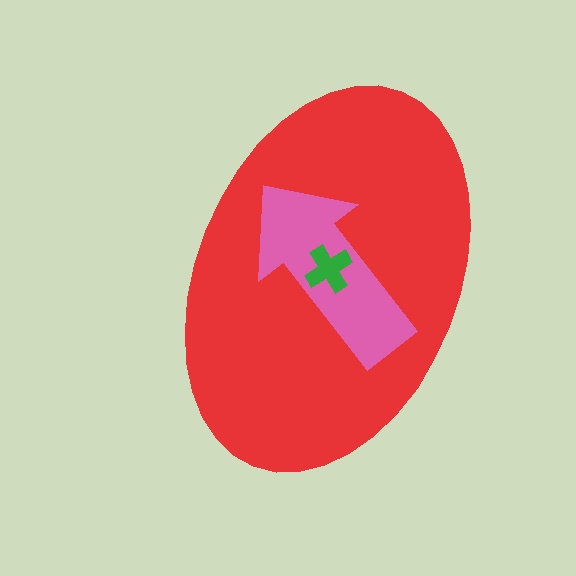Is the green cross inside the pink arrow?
Yes.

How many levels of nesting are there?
3.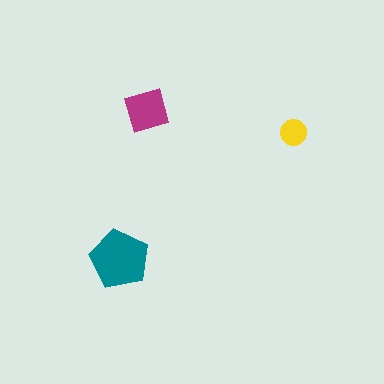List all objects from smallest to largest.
The yellow circle, the magenta square, the teal pentagon.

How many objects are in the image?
There are 3 objects in the image.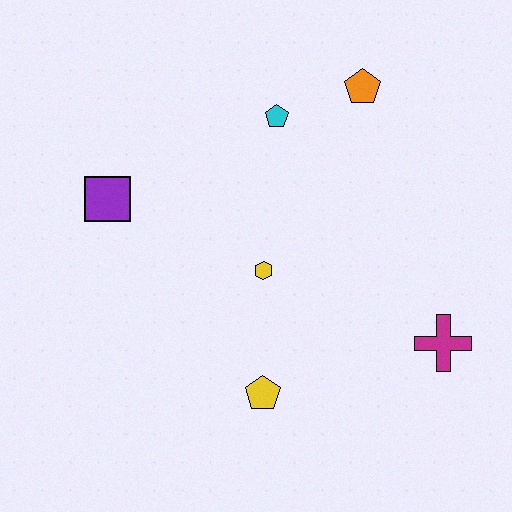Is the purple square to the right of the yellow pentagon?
No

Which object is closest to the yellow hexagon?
The yellow pentagon is closest to the yellow hexagon.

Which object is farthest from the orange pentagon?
The yellow pentagon is farthest from the orange pentagon.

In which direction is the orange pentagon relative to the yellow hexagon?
The orange pentagon is above the yellow hexagon.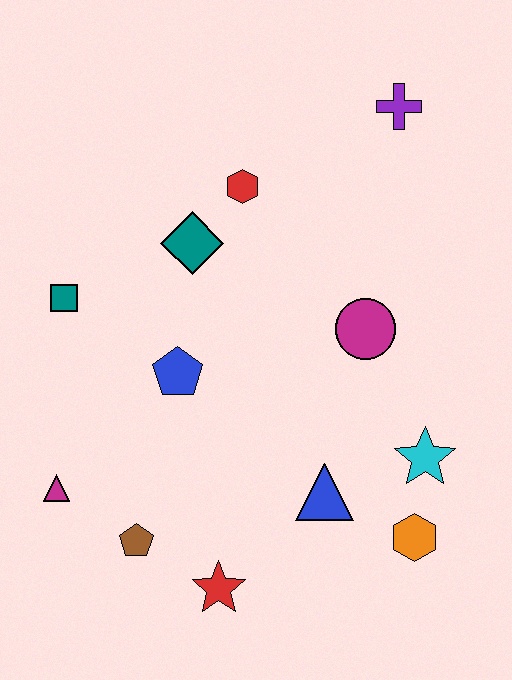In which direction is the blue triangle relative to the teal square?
The blue triangle is to the right of the teal square.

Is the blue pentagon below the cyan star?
No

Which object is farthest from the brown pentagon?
The purple cross is farthest from the brown pentagon.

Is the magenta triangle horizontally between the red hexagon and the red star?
No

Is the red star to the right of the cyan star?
No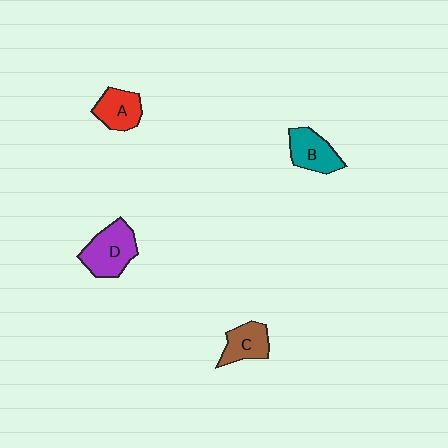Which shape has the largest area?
Shape D (purple).